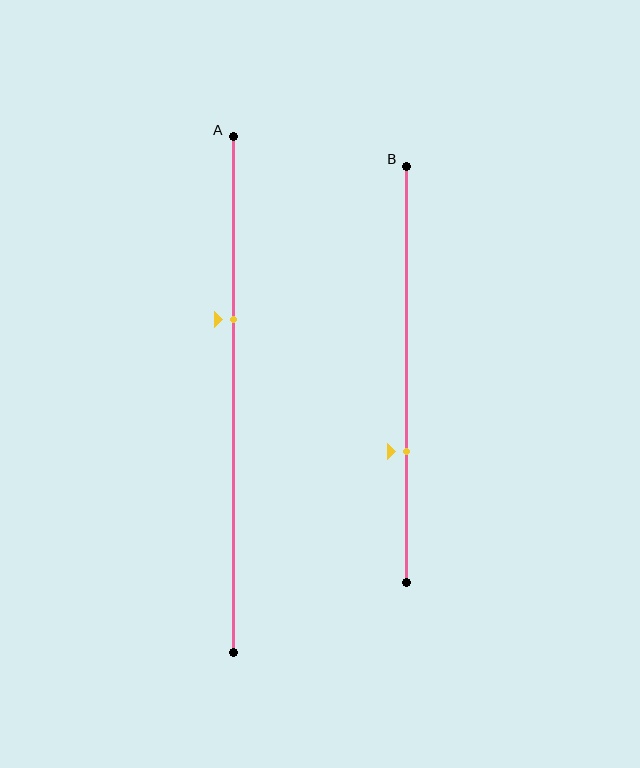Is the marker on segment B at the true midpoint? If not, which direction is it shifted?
No, the marker on segment B is shifted downward by about 18% of the segment length.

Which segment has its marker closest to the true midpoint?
Segment A has its marker closest to the true midpoint.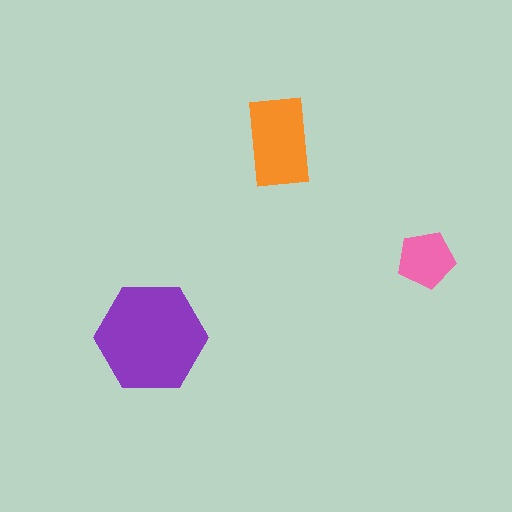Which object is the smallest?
The pink pentagon.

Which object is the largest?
The purple hexagon.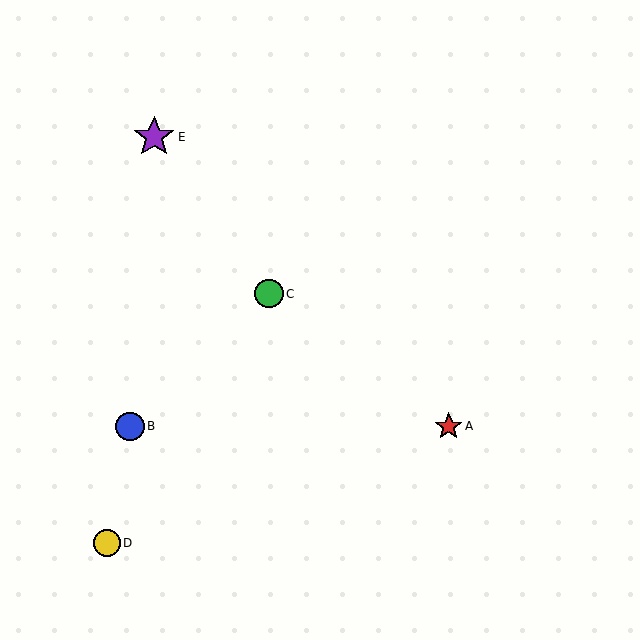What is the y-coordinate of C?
Object C is at y≈294.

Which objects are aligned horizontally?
Objects A, B are aligned horizontally.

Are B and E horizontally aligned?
No, B is at y≈426 and E is at y≈137.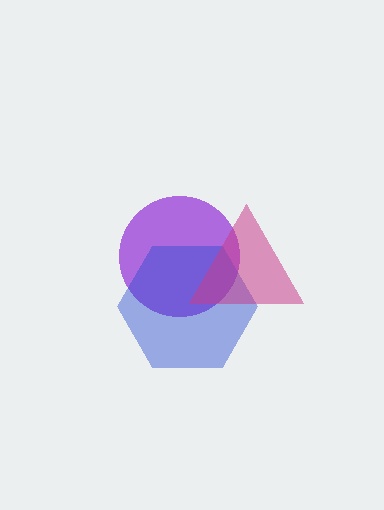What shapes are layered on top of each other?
The layered shapes are: a purple circle, a blue hexagon, a magenta triangle.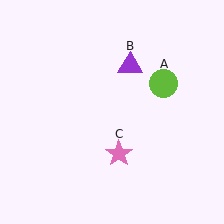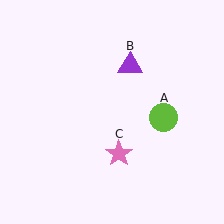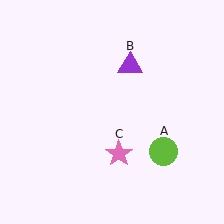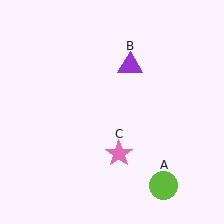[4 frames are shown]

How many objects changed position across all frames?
1 object changed position: lime circle (object A).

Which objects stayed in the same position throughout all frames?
Purple triangle (object B) and pink star (object C) remained stationary.